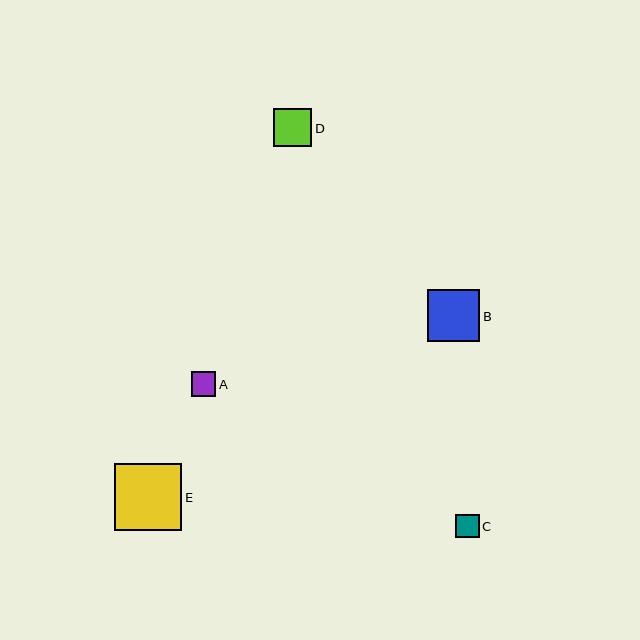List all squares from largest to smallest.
From largest to smallest: E, B, D, A, C.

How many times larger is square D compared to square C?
Square D is approximately 1.6 times the size of square C.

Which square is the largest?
Square E is the largest with a size of approximately 67 pixels.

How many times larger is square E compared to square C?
Square E is approximately 2.8 times the size of square C.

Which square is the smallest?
Square C is the smallest with a size of approximately 24 pixels.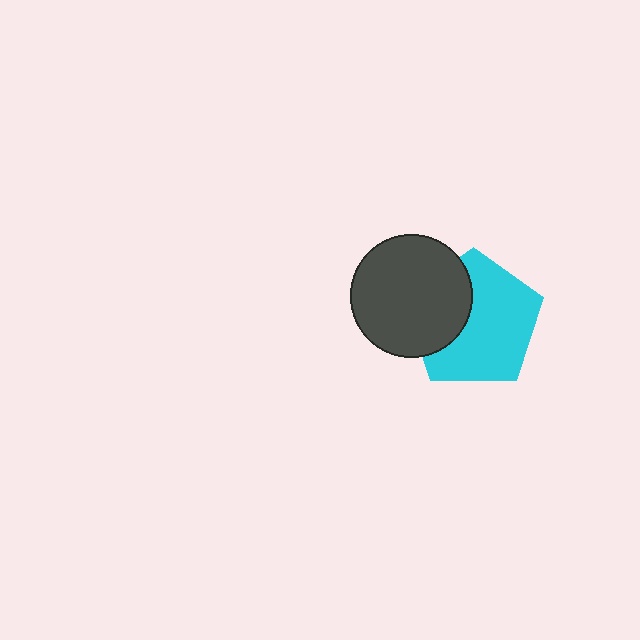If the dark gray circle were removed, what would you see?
You would see the complete cyan pentagon.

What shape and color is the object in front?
The object in front is a dark gray circle.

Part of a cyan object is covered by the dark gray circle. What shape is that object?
It is a pentagon.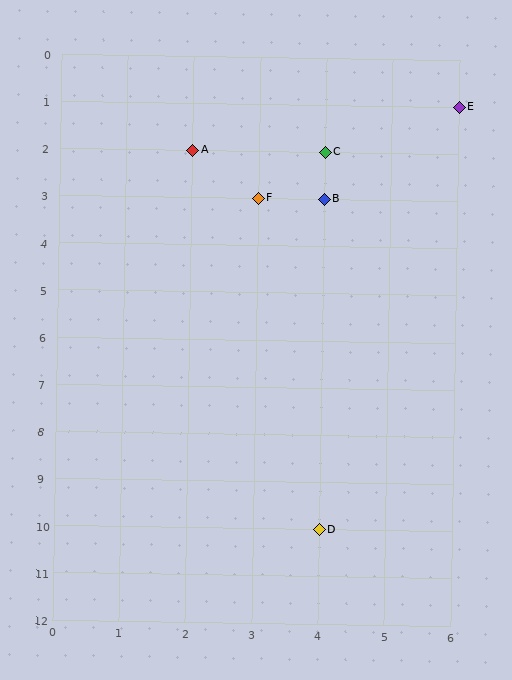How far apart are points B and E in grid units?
Points B and E are 2 columns and 2 rows apart (about 2.8 grid units diagonally).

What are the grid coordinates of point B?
Point B is at grid coordinates (4, 3).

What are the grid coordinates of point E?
Point E is at grid coordinates (6, 1).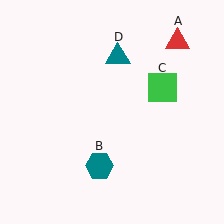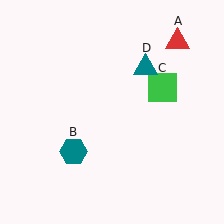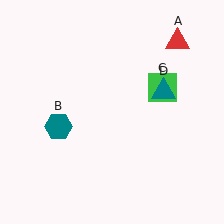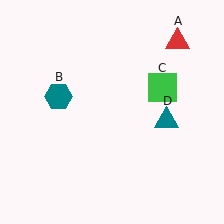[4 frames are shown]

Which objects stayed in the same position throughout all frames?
Red triangle (object A) and green square (object C) remained stationary.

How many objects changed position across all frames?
2 objects changed position: teal hexagon (object B), teal triangle (object D).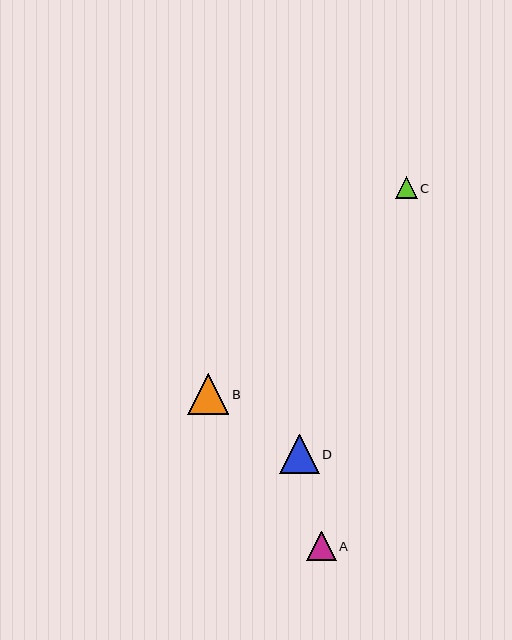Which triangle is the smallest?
Triangle C is the smallest with a size of approximately 22 pixels.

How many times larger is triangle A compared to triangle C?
Triangle A is approximately 1.4 times the size of triangle C.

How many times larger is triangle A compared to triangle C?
Triangle A is approximately 1.4 times the size of triangle C.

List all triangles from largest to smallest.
From largest to smallest: B, D, A, C.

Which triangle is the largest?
Triangle B is the largest with a size of approximately 41 pixels.